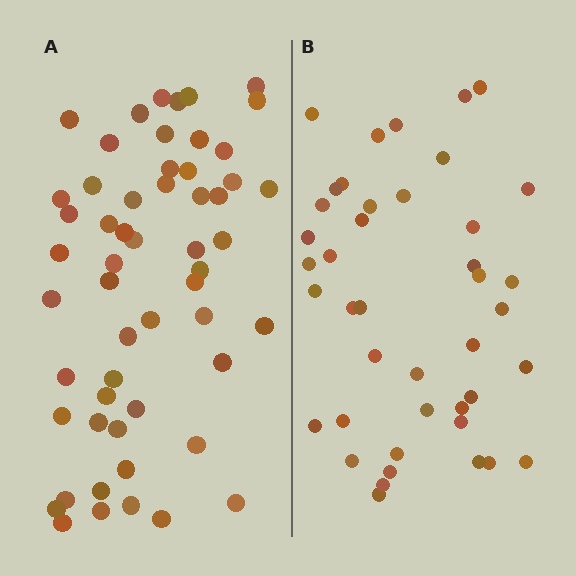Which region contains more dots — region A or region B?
Region A (the left region) has more dots.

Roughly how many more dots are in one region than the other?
Region A has approximately 15 more dots than region B.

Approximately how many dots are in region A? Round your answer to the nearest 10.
About 60 dots. (The exact count is 55, which rounds to 60.)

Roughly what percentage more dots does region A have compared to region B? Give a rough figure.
About 30% more.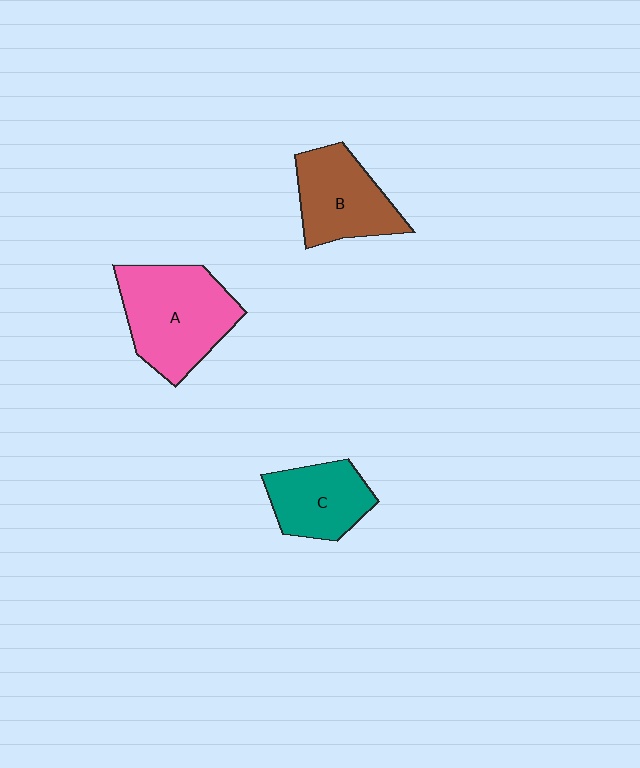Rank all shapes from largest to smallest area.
From largest to smallest: A (pink), B (brown), C (teal).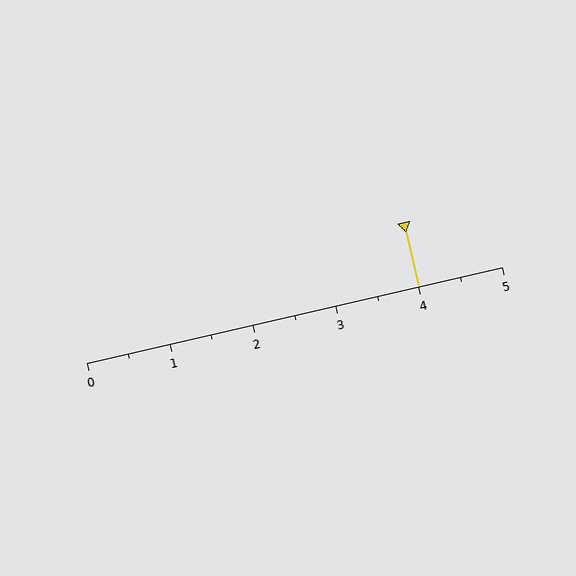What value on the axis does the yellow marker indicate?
The marker indicates approximately 4.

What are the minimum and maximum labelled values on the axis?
The axis runs from 0 to 5.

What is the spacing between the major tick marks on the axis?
The major ticks are spaced 1 apart.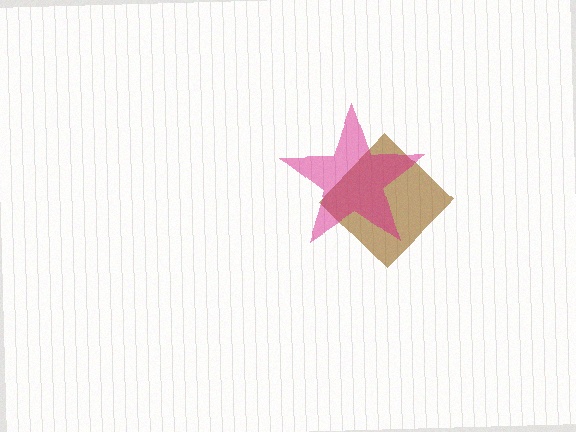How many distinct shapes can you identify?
There are 2 distinct shapes: a brown diamond, a magenta star.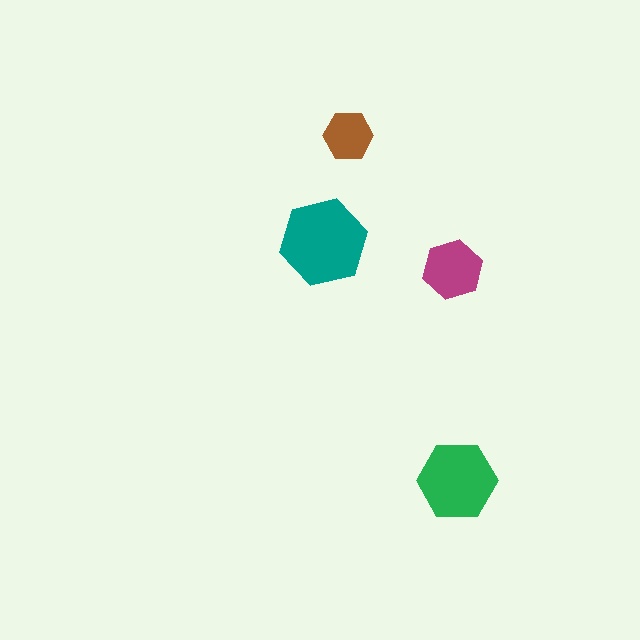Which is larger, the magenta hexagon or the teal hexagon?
The teal one.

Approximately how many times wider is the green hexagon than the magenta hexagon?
About 1.5 times wider.